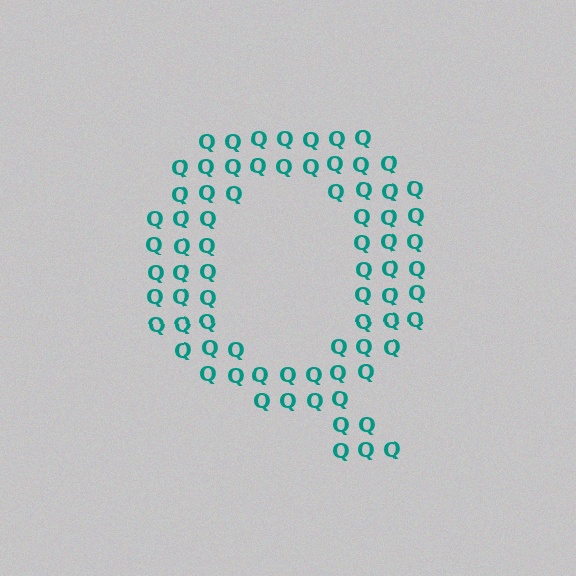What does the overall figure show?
The overall figure shows the letter Q.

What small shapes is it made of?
It is made of small letter Q's.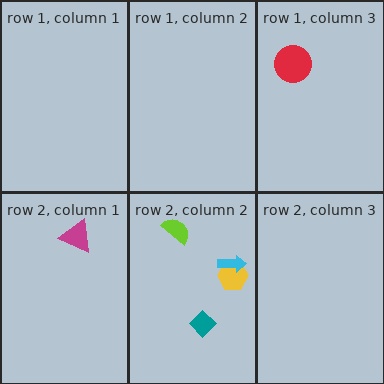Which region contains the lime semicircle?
The row 2, column 2 region.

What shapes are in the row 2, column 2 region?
The yellow hexagon, the teal diamond, the lime semicircle, the cyan arrow.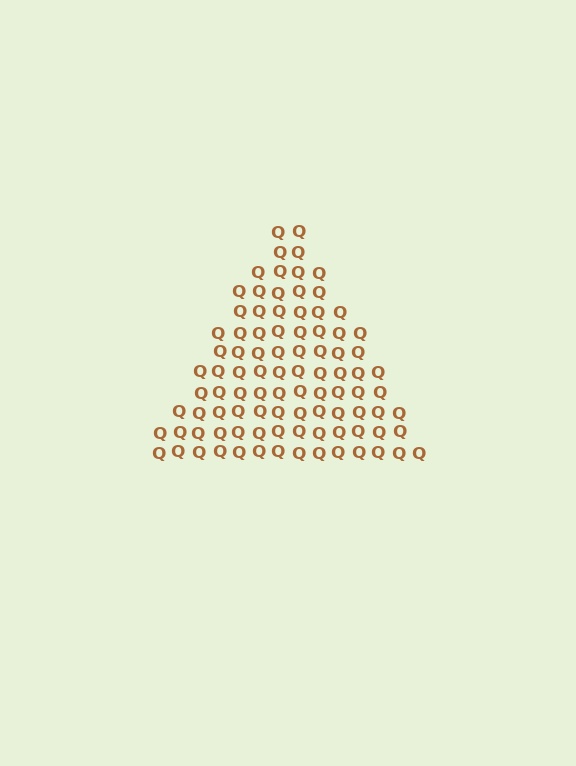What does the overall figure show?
The overall figure shows a triangle.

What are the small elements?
The small elements are letter Q's.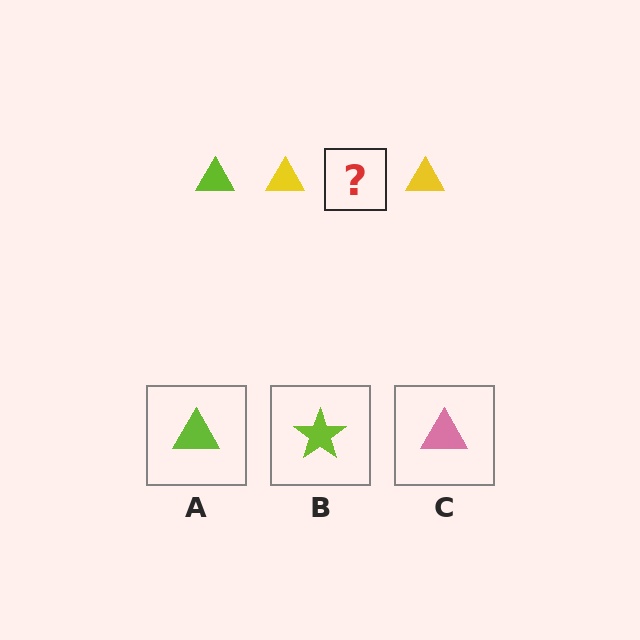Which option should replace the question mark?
Option A.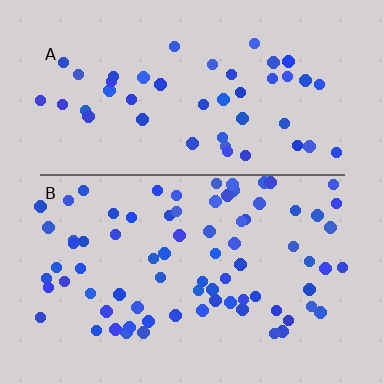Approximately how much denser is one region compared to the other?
Approximately 1.7× — region B over region A.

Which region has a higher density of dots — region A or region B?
B (the bottom).